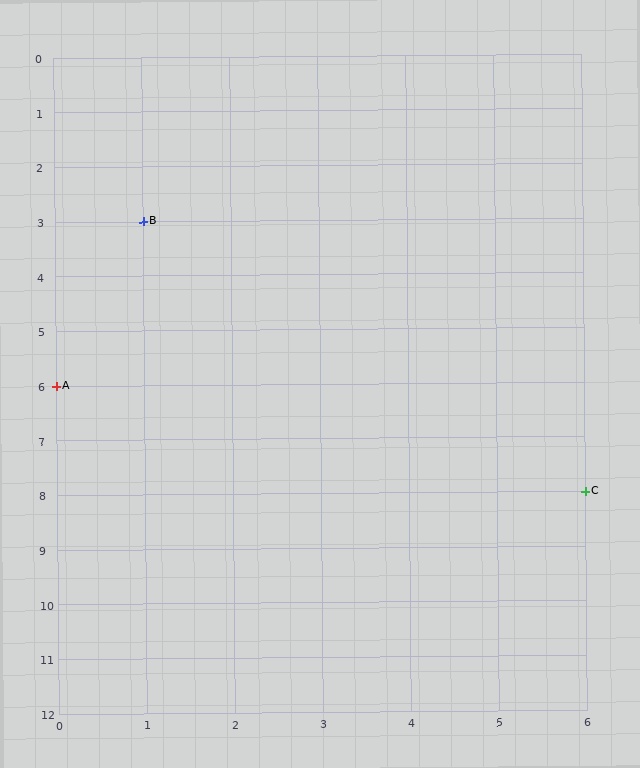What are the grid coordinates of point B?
Point B is at grid coordinates (1, 3).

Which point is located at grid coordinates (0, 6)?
Point A is at (0, 6).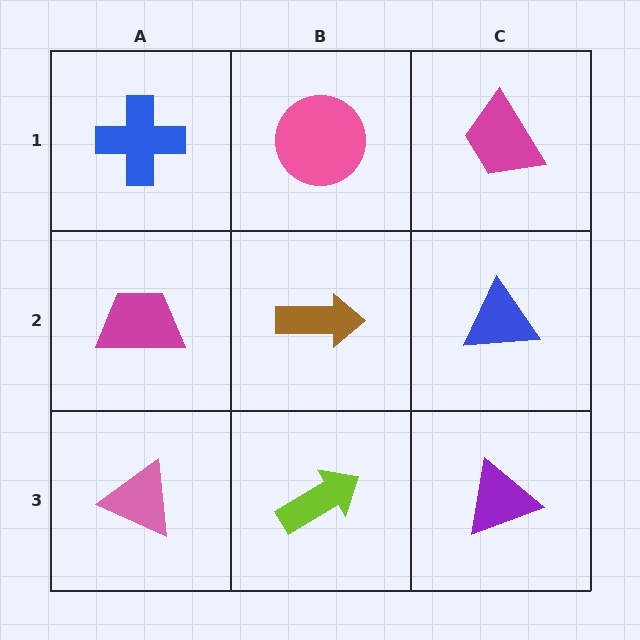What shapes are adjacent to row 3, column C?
A blue triangle (row 2, column C), a lime arrow (row 3, column B).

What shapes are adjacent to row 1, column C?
A blue triangle (row 2, column C), a pink circle (row 1, column B).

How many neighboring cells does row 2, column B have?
4.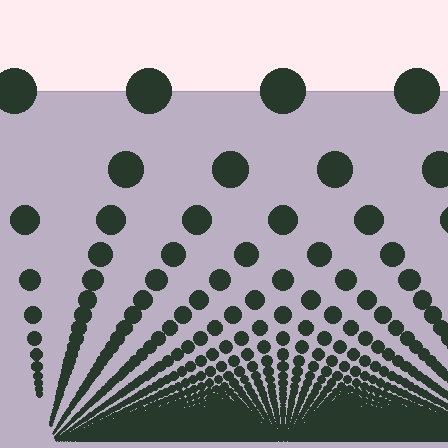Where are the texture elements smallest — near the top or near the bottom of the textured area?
Near the bottom.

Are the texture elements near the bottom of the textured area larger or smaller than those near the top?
Smaller. The gradient is inverted — elements near the bottom are smaller and denser.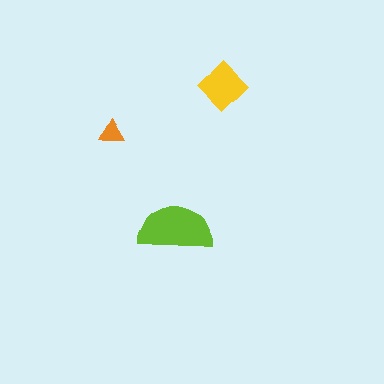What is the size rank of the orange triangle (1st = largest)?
3rd.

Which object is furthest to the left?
The orange triangle is leftmost.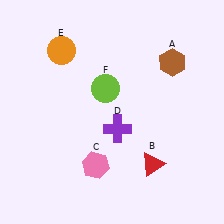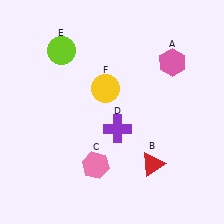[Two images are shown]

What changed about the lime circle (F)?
In Image 1, F is lime. In Image 2, it changed to yellow.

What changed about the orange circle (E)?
In Image 1, E is orange. In Image 2, it changed to lime.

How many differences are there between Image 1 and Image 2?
There are 3 differences between the two images.